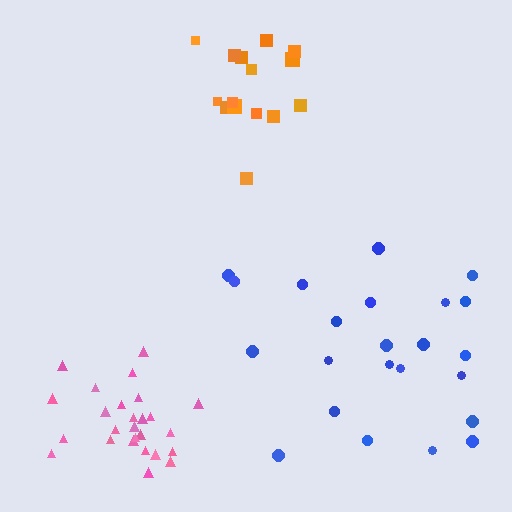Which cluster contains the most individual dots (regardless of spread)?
Pink (26).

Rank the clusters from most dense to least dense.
pink, orange, blue.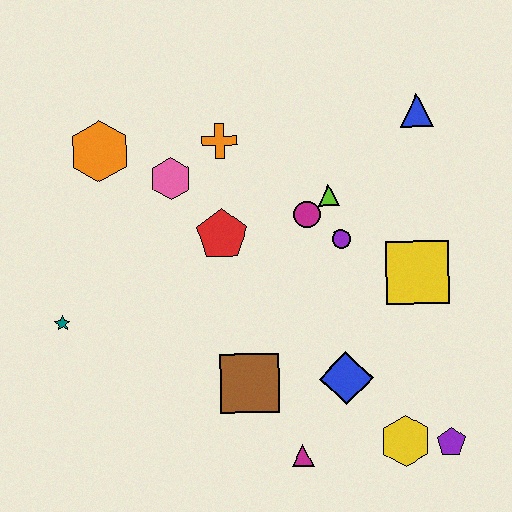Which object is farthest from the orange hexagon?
The purple pentagon is farthest from the orange hexagon.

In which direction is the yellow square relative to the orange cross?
The yellow square is to the right of the orange cross.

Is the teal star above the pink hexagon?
No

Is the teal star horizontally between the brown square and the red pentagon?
No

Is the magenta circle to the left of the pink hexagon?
No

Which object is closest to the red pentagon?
The pink hexagon is closest to the red pentagon.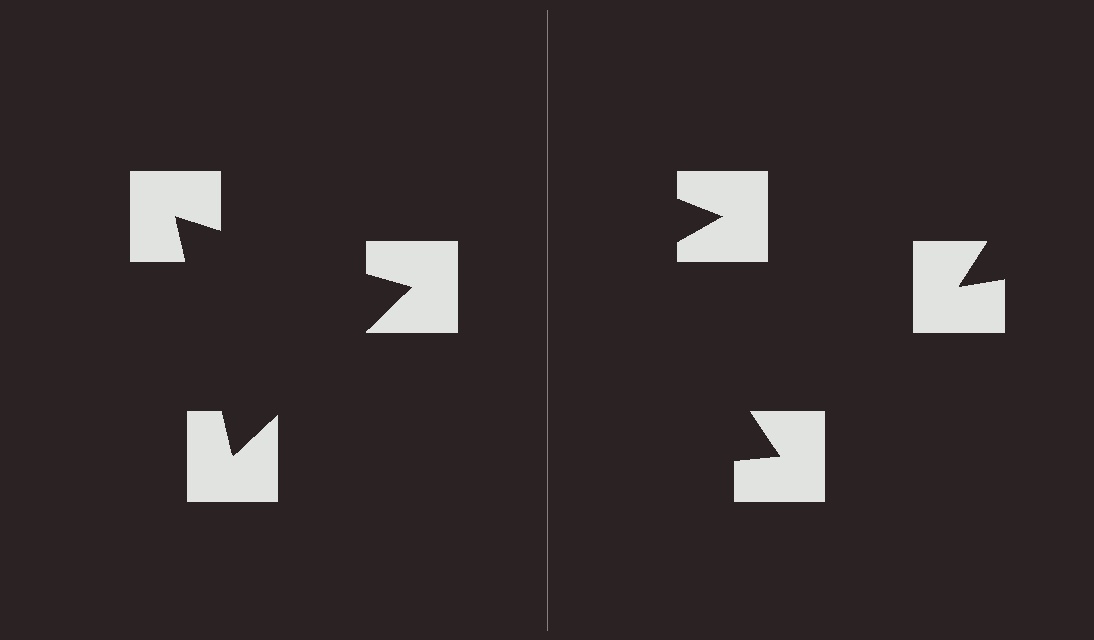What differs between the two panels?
The notched squares are positioned identically on both sides; only the wedge orientations differ. On the left they align to a triangle; on the right they are misaligned.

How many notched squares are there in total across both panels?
6 — 3 on each side.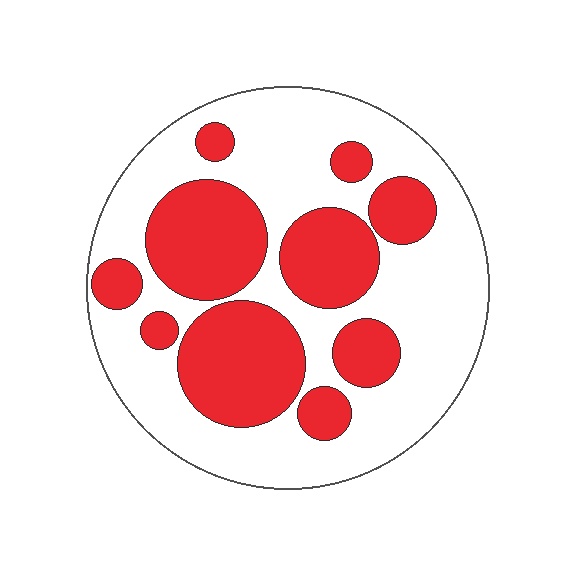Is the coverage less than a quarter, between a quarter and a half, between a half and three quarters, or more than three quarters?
Between a quarter and a half.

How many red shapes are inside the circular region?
10.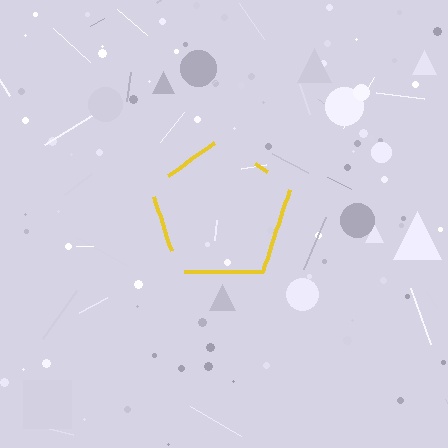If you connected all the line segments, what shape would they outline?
They would outline a pentagon.